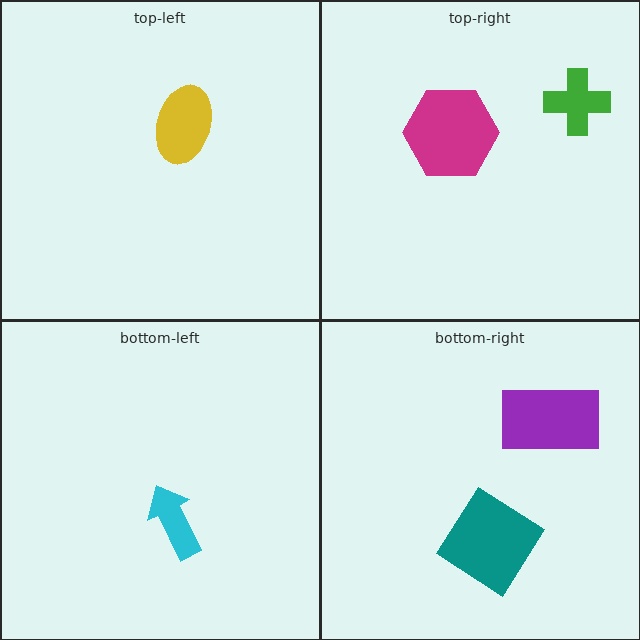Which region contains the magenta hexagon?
The top-right region.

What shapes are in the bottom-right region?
The teal diamond, the purple rectangle.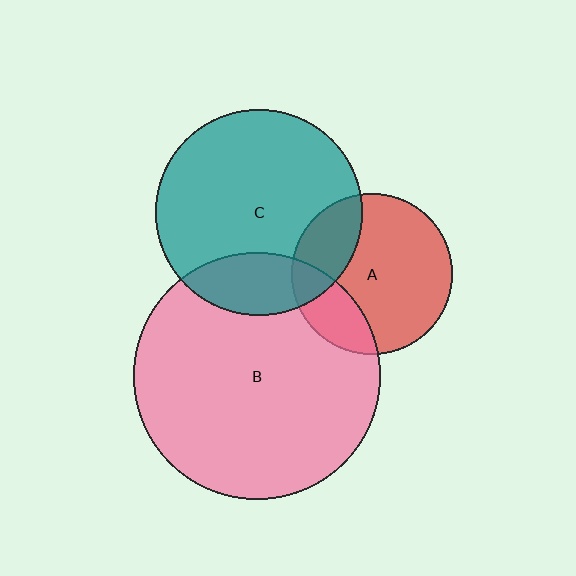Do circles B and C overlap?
Yes.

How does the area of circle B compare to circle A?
Approximately 2.4 times.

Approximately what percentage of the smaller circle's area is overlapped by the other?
Approximately 20%.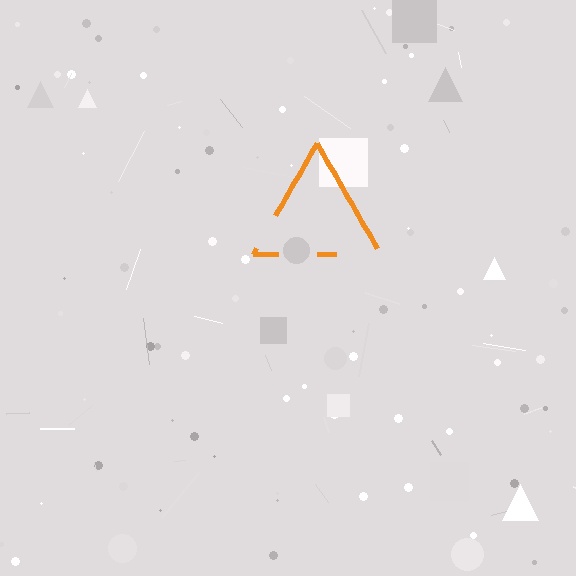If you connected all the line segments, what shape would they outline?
They would outline a triangle.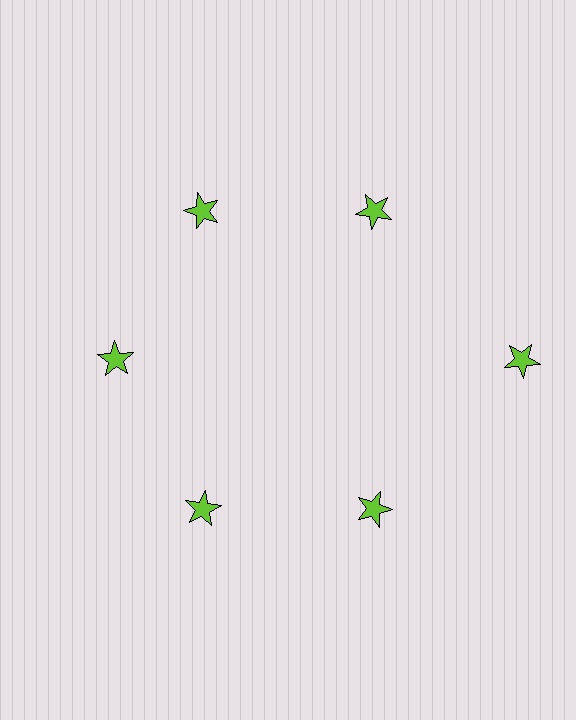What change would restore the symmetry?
The symmetry would be restored by moving it inward, back onto the ring so that all 6 stars sit at equal angles and equal distance from the center.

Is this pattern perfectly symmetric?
No. The 6 lime stars are arranged in a ring, but one element near the 3 o'clock position is pushed outward from the center, breaking the 6-fold rotational symmetry.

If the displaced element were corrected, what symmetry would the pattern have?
It would have 6-fold rotational symmetry — the pattern would map onto itself every 60 degrees.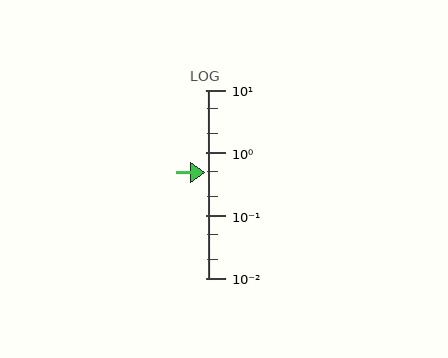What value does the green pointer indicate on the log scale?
The pointer indicates approximately 0.48.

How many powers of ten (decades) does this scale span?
The scale spans 3 decades, from 0.01 to 10.